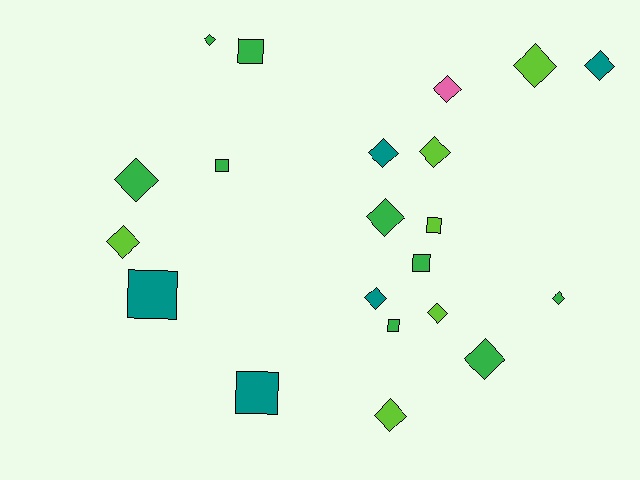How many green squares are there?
There are 4 green squares.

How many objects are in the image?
There are 21 objects.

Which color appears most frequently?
Green, with 9 objects.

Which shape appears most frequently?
Diamond, with 14 objects.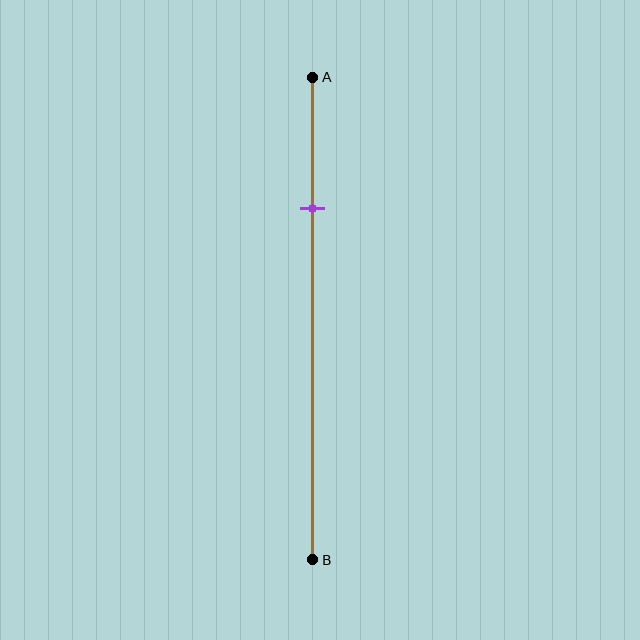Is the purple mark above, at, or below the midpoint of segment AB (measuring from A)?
The purple mark is above the midpoint of segment AB.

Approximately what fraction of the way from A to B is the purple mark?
The purple mark is approximately 25% of the way from A to B.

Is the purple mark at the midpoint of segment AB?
No, the mark is at about 25% from A, not at the 50% midpoint.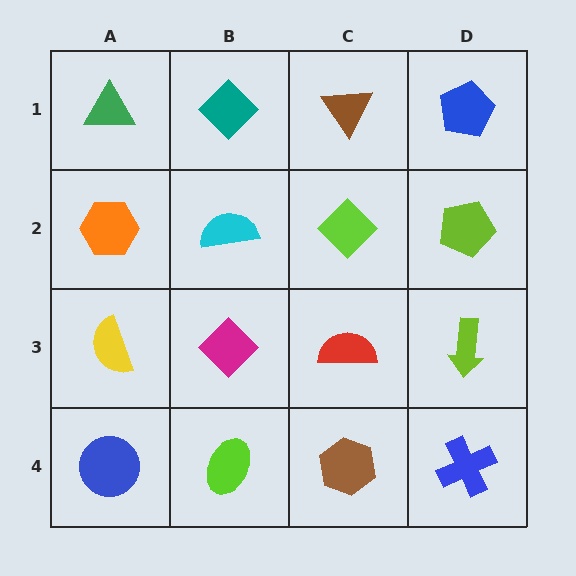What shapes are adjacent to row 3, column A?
An orange hexagon (row 2, column A), a blue circle (row 4, column A), a magenta diamond (row 3, column B).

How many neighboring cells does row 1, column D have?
2.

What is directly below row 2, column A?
A yellow semicircle.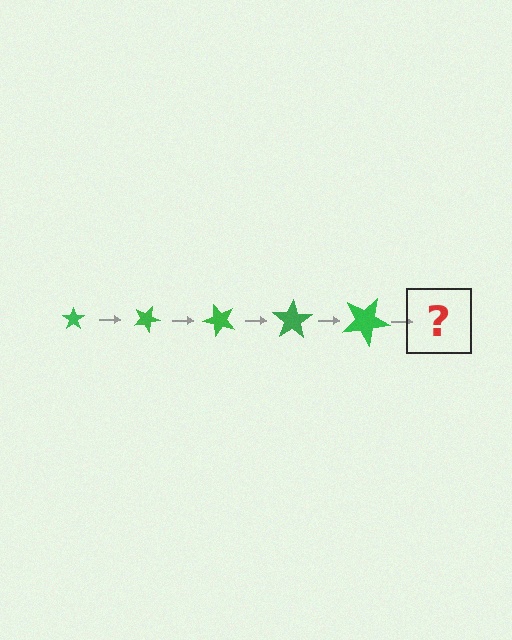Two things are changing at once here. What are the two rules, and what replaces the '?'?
The two rules are that the star grows larger each step and it rotates 25 degrees each step. The '?' should be a star, larger than the previous one and rotated 125 degrees from the start.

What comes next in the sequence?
The next element should be a star, larger than the previous one and rotated 125 degrees from the start.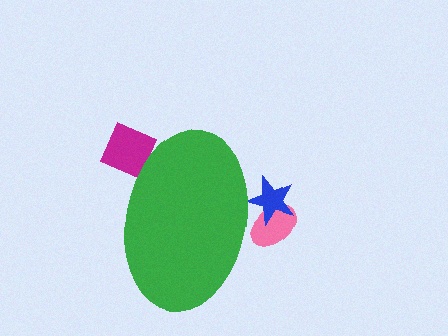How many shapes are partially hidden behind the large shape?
3 shapes are partially hidden.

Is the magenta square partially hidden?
Yes, the magenta square is partially hidden behind the green ellipse.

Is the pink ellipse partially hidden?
Yes, the pink ellipse is partially hidden behind the green ellipse.